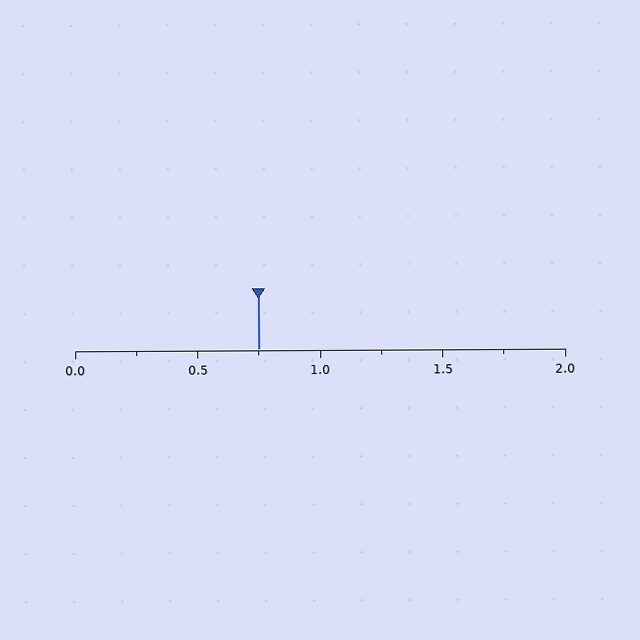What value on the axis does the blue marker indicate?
The marker indicates approximately 0.75.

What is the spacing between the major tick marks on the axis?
The major ticks are spaced 0.5 apart.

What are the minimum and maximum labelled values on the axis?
The axis runs from 0.0 to 2.0.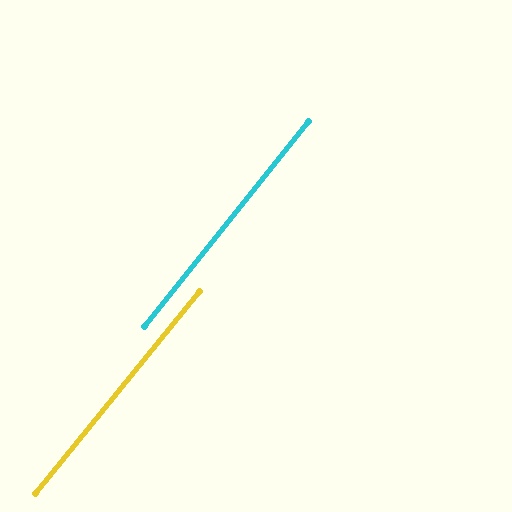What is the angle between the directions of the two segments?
Approximately 1 degree.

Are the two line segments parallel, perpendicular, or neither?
Parallel — their directions differ by only 0.5°.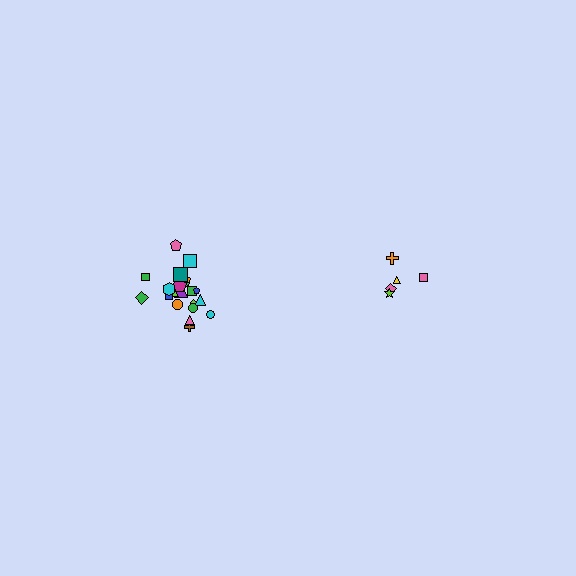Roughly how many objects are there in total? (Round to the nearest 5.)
Roughly 25 objects in total.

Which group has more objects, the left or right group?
The left group.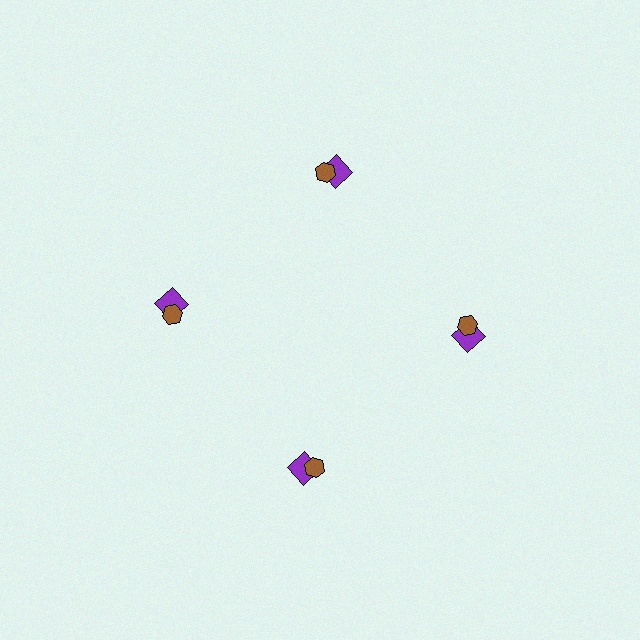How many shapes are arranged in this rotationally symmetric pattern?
There are 8 shapes, arranged in 4 groups of 2.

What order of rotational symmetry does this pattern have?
This pattern has 4-fold rotational symmetry.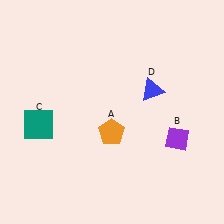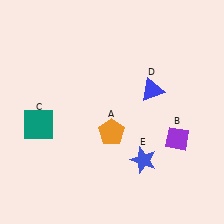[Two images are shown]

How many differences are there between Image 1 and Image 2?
There is 1 difference between the two images.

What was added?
A blue star (E) was added in Image 2.